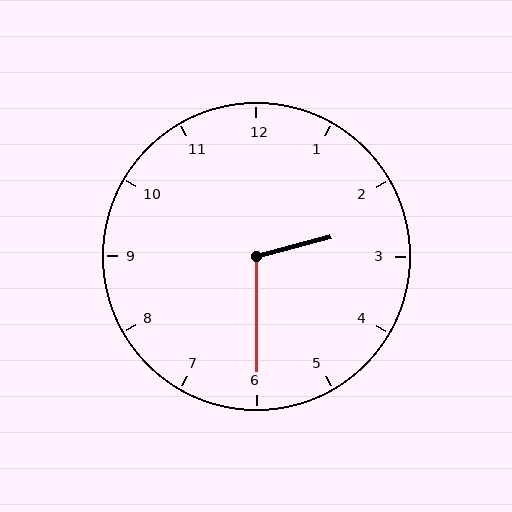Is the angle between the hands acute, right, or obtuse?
It is obtuse.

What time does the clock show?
2:30.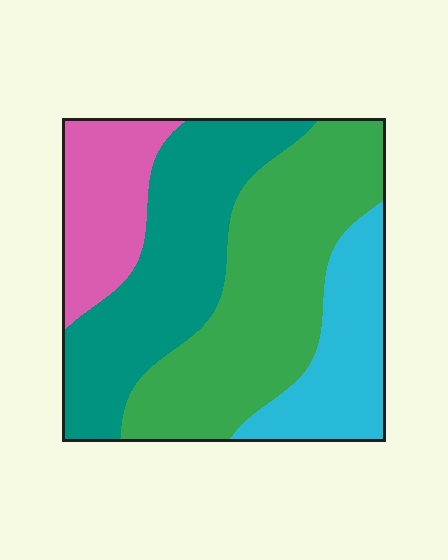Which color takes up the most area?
Green, at roughly 35%.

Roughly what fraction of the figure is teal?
Teal takes up between a quarter and a half of the figure.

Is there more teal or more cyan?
Teal.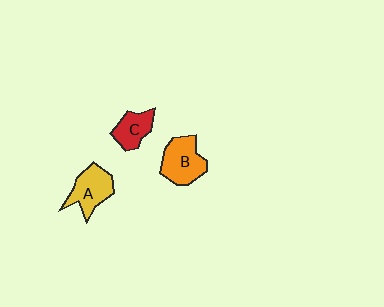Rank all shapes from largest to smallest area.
From largest to smallest: B (orange), A (yellow), C (red).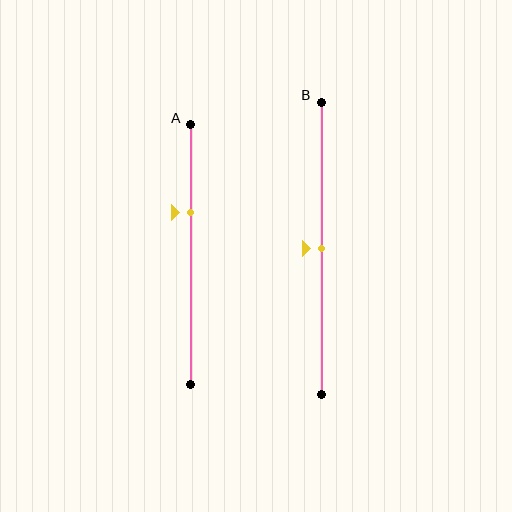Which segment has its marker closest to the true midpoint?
Segment B has its marker closest to the true midpoint.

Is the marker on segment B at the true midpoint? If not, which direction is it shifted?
Yes, the marker on segment B is at the true midpoint.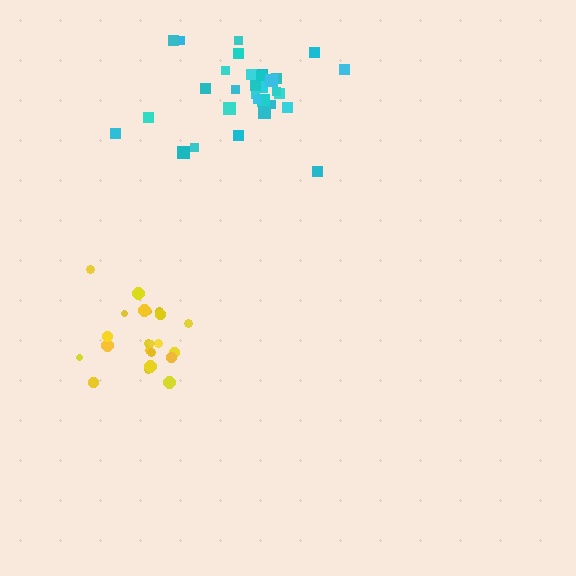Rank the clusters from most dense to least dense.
yellow, cyan.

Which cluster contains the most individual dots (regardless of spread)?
Cyan (31).